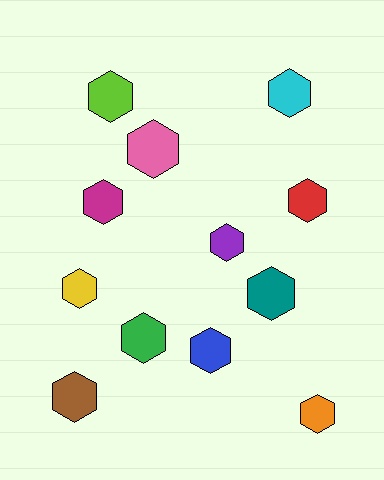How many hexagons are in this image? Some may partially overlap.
There are 12 hexagons.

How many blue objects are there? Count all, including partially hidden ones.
There is 1 blue object.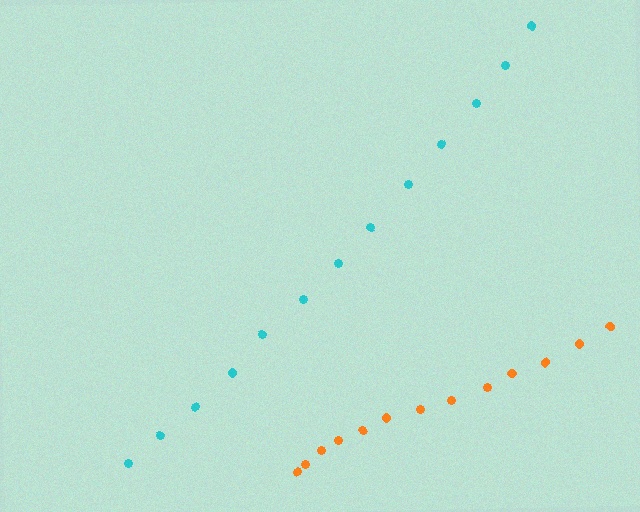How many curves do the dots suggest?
There are 2 distinct paths.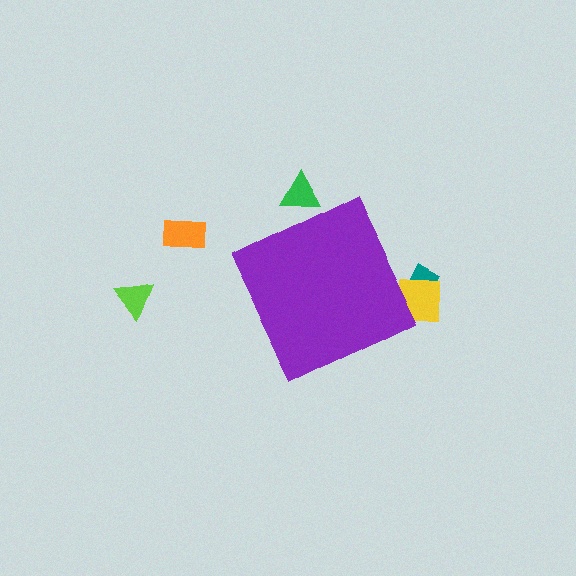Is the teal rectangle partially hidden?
Yes, the teal rectangle is partially hidden behind the purple diamond.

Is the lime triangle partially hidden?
No, the lime triangle is fully visible.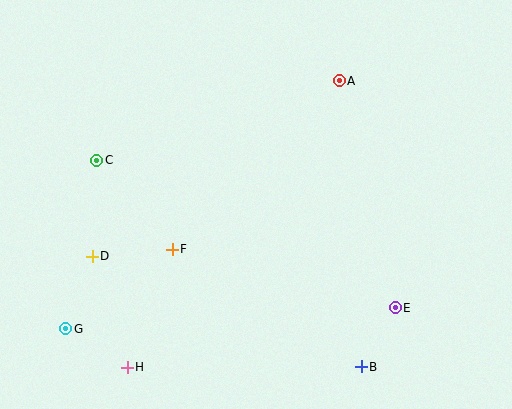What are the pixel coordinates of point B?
Point B is at (361, 367).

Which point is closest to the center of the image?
Point F at (172, 249) is closest to the center.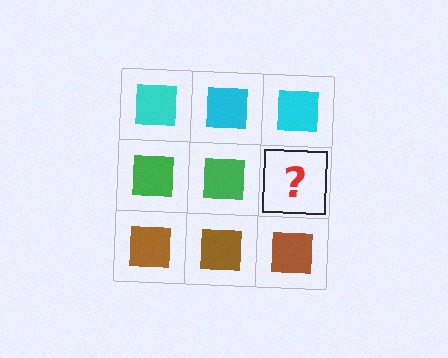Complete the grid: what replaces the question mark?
The question mark should be replaced with a green square.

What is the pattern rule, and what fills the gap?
The rule is that each row has a consistent color. The gap should be filled with a green square.